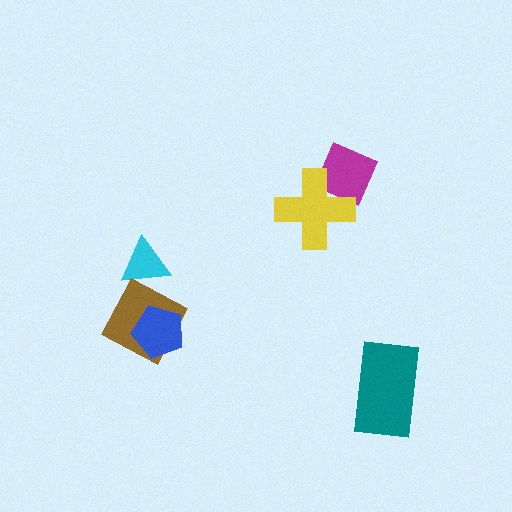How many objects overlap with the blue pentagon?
1 object overlaps with the blue pentagon.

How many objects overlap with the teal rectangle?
0 objects overlap with the teal rectangle.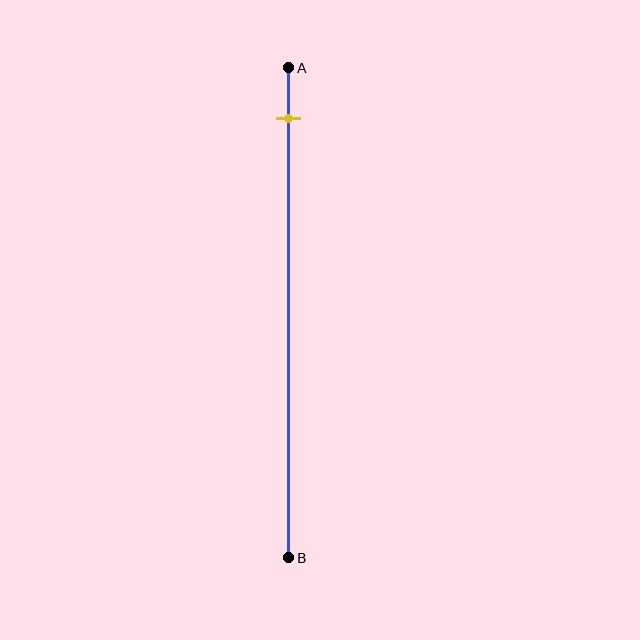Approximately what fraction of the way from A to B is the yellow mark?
The yellow mark is approximately 10% of the way from A to B.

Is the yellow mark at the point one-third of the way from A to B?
No, the mark is at about 10% from A, not at the 33% one-third point.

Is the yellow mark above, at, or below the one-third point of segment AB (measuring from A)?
The yellow mark is above the one-third point of segment AB.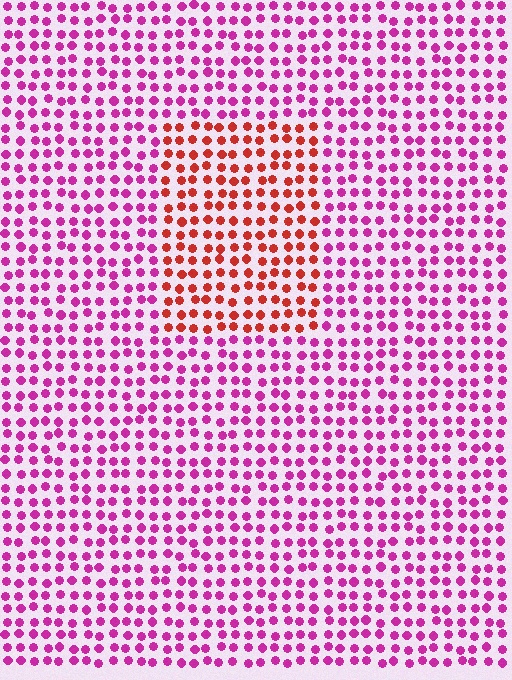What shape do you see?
I see a rectangle.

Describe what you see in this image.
The image is filled with small magenta elements in a uniform arrangement. A rectangle-shaped region is visible where the elements are tinted to a slightly different hue, forming a subtle color boundary.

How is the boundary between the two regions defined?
The boundary is defined purely by a slight shift in hue (about 48 degrees). Spacing, size, and orientation are identical on both sides.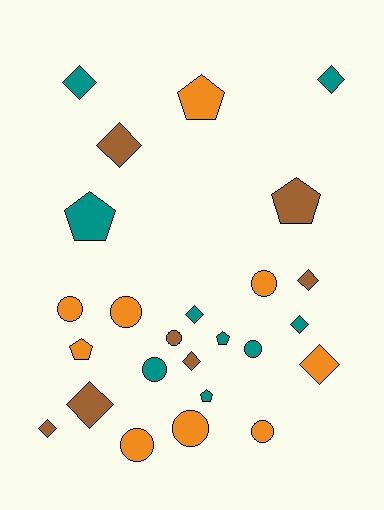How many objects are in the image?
There are 25 objects.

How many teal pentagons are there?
There are 3 teal pentagons.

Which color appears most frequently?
Orange, with 9 objects.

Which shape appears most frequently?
Diamond, with 10 objects.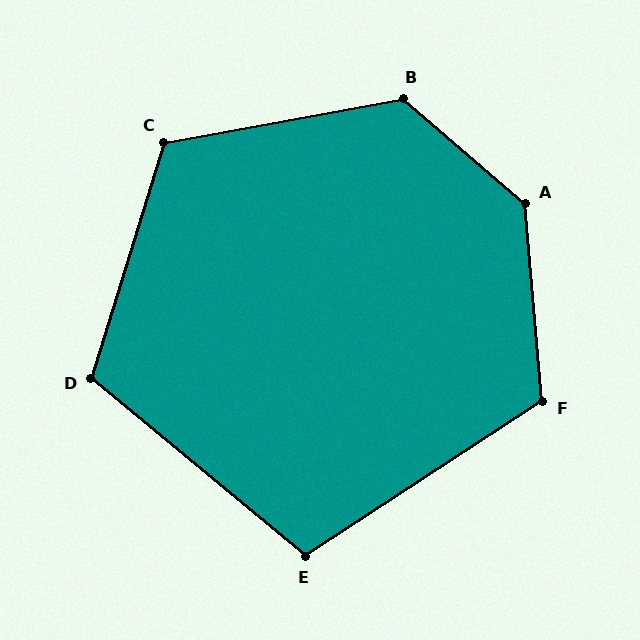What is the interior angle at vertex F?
Approximately 119 degrees (obtuse).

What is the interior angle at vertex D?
Approximately 112 degrees (obtuse).